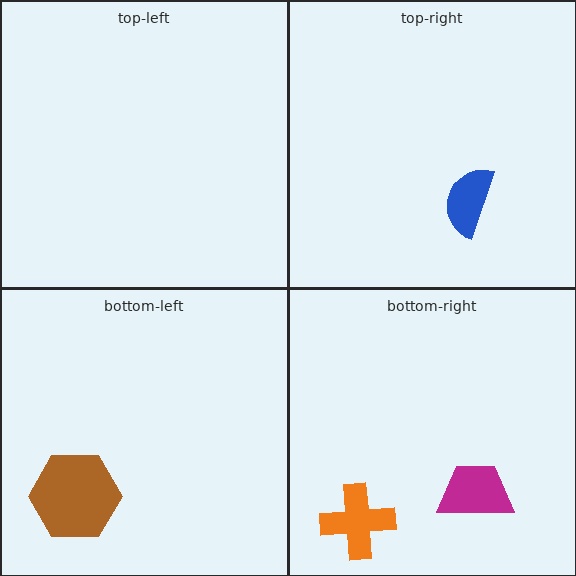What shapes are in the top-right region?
The blue semicircle.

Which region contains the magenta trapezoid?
The bottom-right region.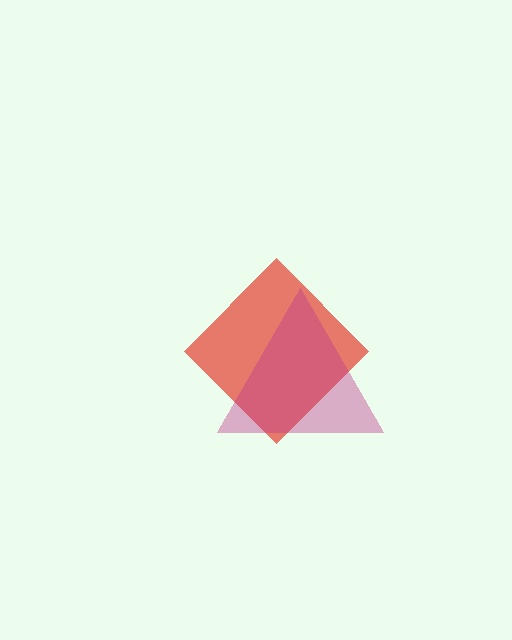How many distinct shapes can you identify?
There are 2 distinct shapes: a red diamond, a magenta triangle.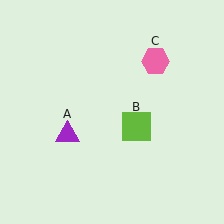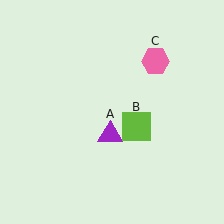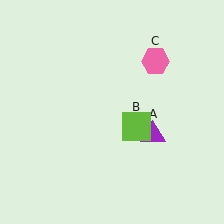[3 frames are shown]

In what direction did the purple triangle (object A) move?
The purple triangle (object A) moved right.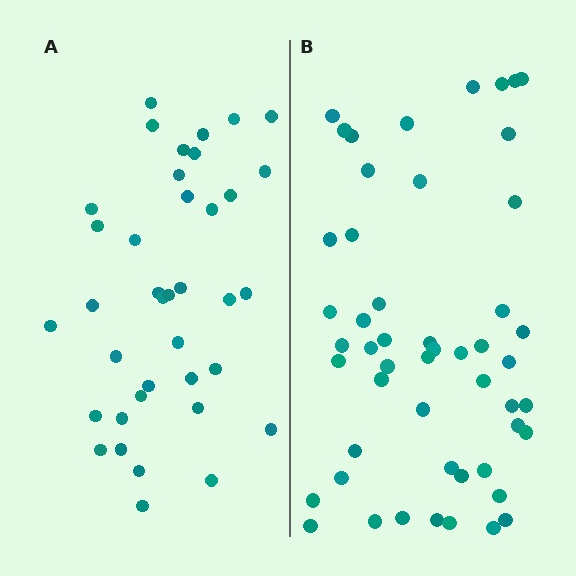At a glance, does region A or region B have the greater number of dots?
Region B (the right region) has more dots.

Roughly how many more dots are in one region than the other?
Region B has approximately 15 more dots than region A.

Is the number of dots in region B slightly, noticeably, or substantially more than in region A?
Region B has noticeably more, but not dramatically so. The ratio is roughly 1.3 to 1.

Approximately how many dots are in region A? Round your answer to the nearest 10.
About 40 dots. (The exact count is 38, which rounds to 40.)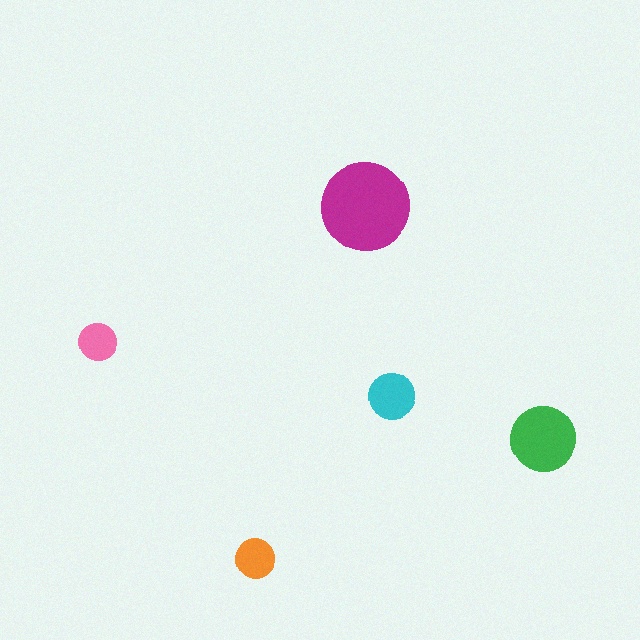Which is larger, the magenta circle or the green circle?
The magenta one.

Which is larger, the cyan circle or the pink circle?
The cyan one.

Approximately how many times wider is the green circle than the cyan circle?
About 1.5 times wider.